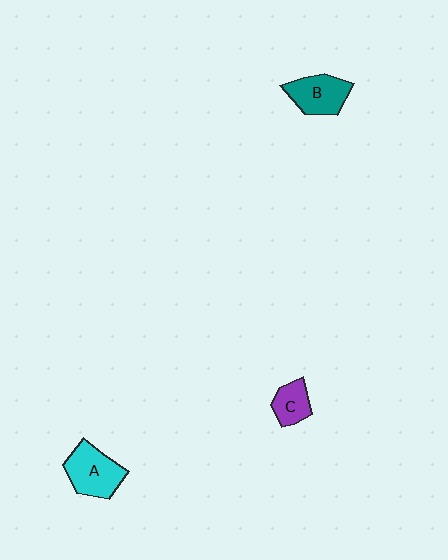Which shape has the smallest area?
Shape C (purple).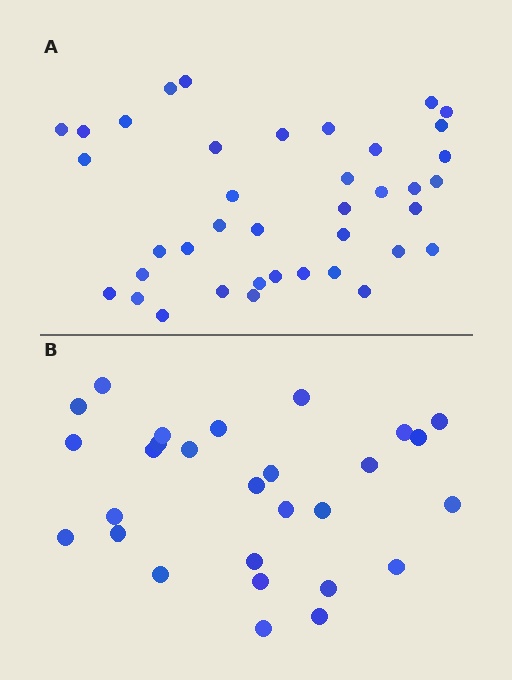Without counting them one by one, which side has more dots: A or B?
Region A (the top region) has more dots.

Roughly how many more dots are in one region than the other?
Region A has roughly 12 or so more dots than region B.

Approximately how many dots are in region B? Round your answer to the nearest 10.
About 30 dots. (The exact count is 28, which rounds to 30.)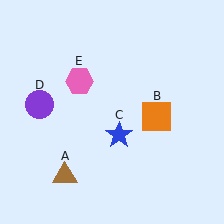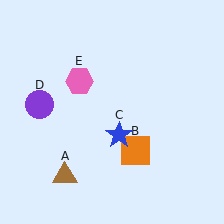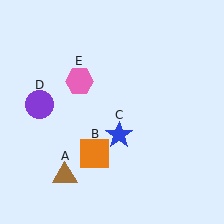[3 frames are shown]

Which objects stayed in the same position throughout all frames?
Brown triangle (object A) and blue star (object C) and purple circle (object D) and pink hexagon (object E) remained stationary.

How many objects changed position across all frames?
1 object changed position: orange square (object B).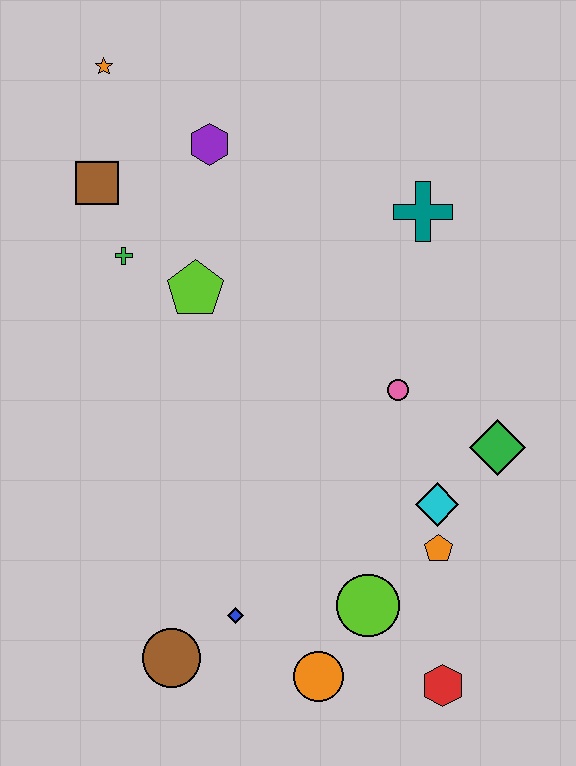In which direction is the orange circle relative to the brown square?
The orange circle is below the brown square.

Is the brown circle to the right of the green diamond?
No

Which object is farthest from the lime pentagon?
The red hexagon is farthest from the lime pentagon.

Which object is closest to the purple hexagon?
The brown square is closest to the purple hexagon.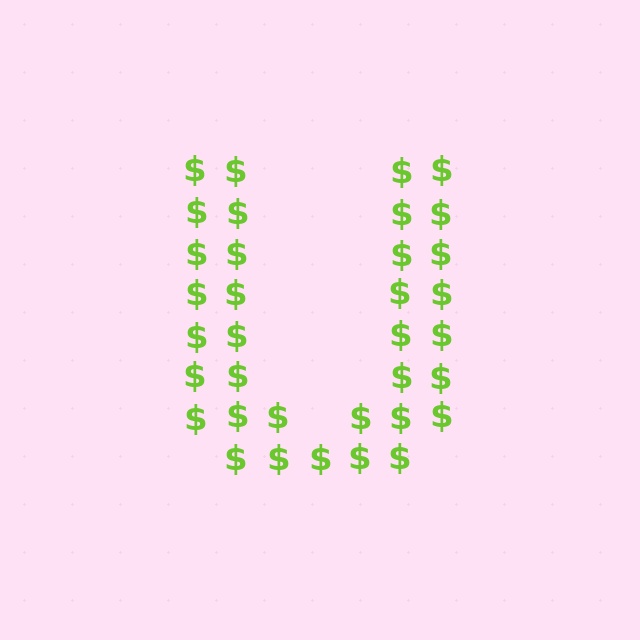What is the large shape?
The large shape is the letter U.